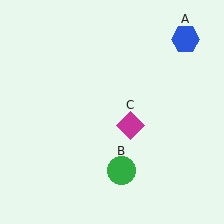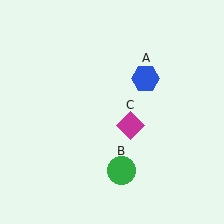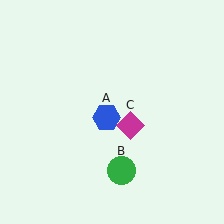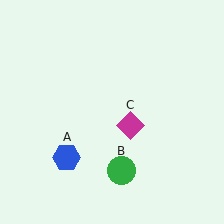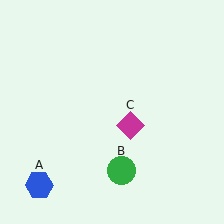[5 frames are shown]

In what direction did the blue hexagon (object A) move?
The blue hexagon (object A) moved down and to the left.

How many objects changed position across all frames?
1 object changed position: blue hexagon (object A).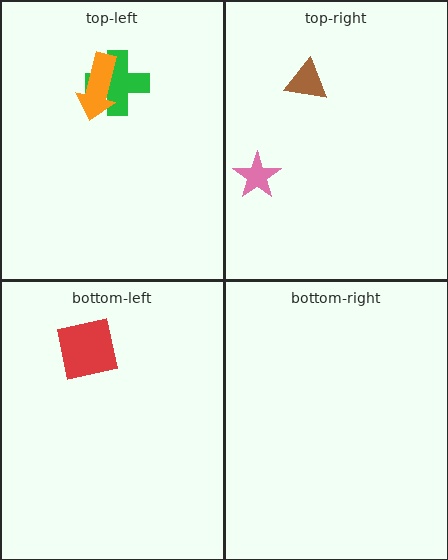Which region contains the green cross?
The top-left region.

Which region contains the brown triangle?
The top-right region.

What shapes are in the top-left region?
The green cross, the orange arrow.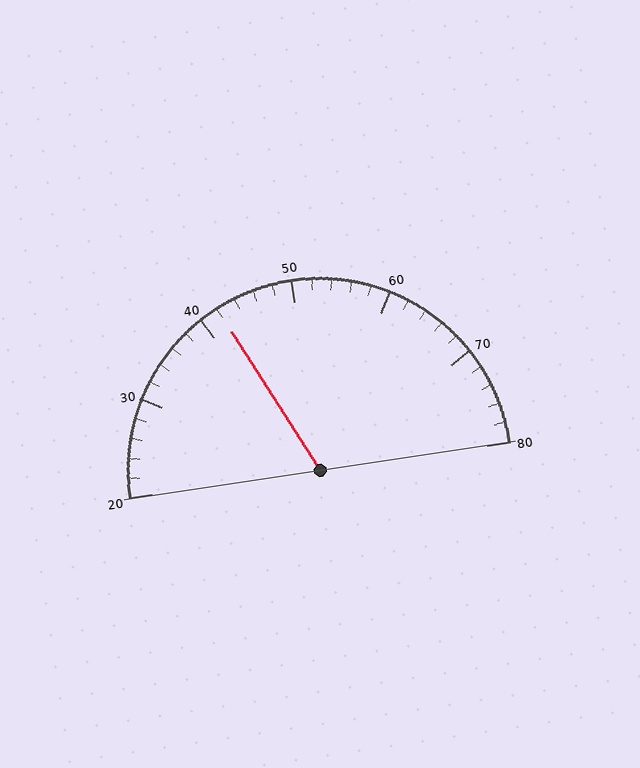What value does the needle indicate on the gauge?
The needle indicates approximately 42.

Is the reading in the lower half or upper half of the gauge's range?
The reading is in the lower half of the range (20 to 80).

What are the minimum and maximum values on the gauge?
The gauge ranges from 20 to 80.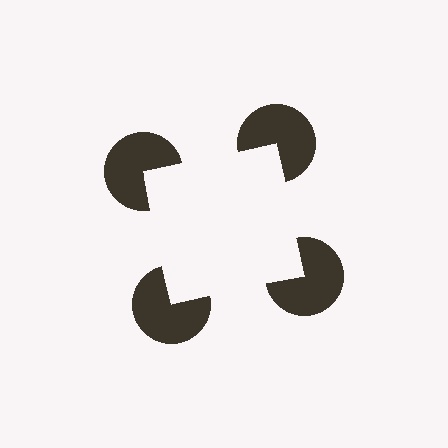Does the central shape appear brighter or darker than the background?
It typically appears slightly brighter than the background, even though no actual brightness change is drawn.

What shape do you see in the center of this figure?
An illusory square — its edges are inferred from the aligned wedge cuts in the pac-man discs, not physically drawn.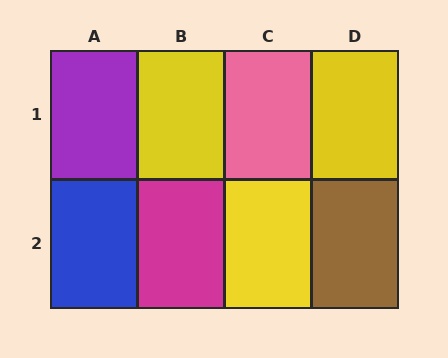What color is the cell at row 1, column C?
Pink.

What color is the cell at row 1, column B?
Yellow.